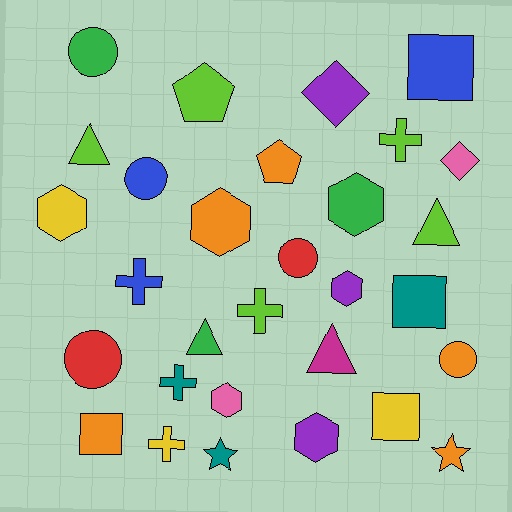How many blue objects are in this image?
There are 3 blue objects.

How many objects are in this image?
There are 30 objects.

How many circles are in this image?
There are 5 circles.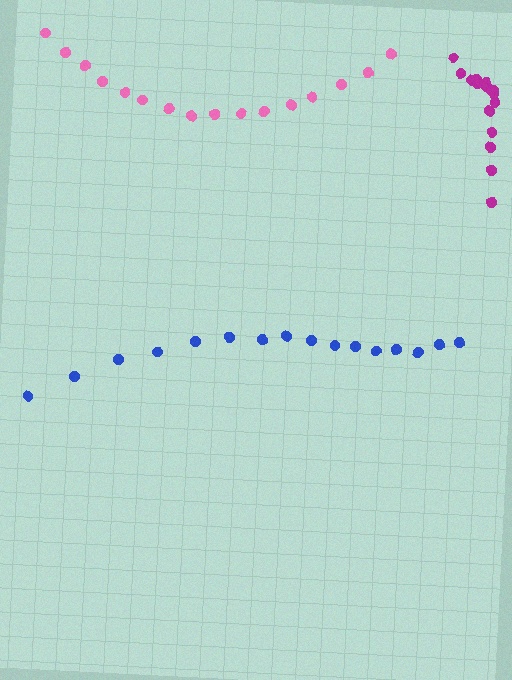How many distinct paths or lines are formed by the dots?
There are 3 distinct paths.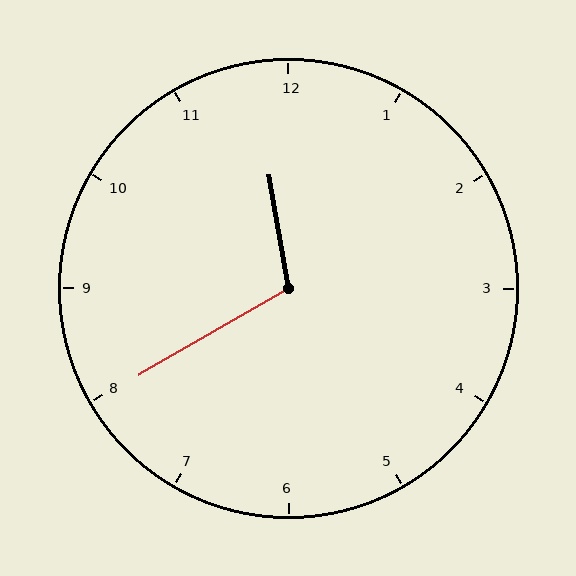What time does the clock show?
11:40.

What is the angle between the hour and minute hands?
Approximately 110 degrees.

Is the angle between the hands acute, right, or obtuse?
It is obtuse.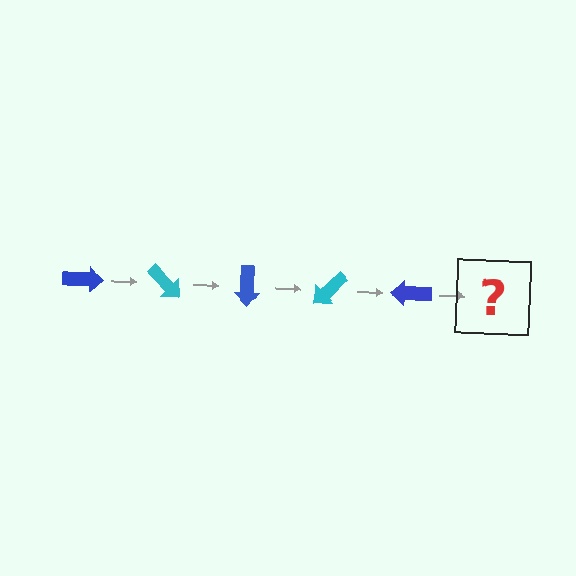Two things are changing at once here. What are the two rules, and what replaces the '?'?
The two rules are that it rotates 45 degrees each step and the color cycles through blue and cyan. The '?' should be a cyan arrow, rotated 225 degrees from the start.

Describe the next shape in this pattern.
It should be a cyan arrow, rotated 225 degrees from the start.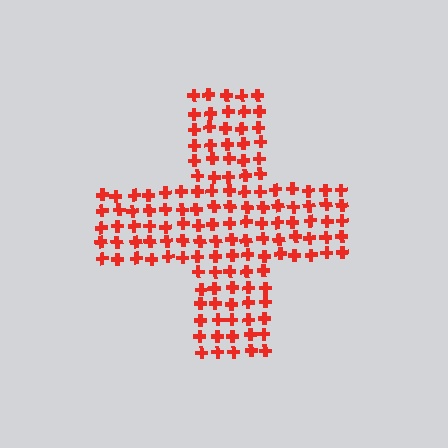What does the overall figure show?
The overall figure shows a cross.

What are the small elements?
The small elements are crosses.